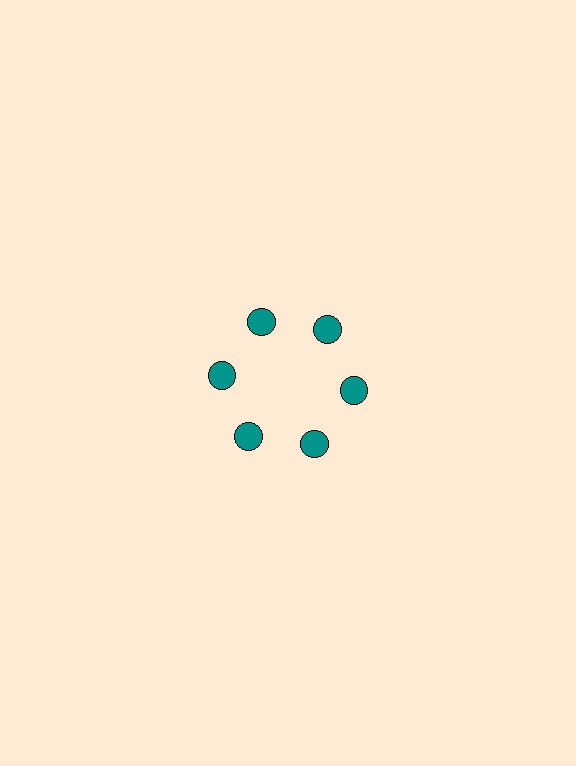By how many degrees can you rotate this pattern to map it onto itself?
The pattern maps onto itself every 60 degrees of rotation.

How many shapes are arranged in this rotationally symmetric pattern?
There are 6 shapes, arranged in 6 groups of 1.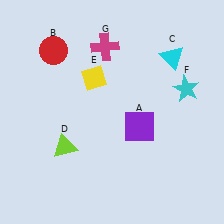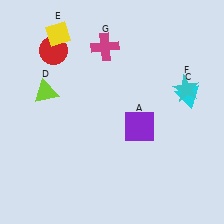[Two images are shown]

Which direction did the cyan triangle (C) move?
The cyan triangle (C) moved down.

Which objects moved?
The objects that moved are: the cyan triangle (C), the lime triangle (D), the yellow diamond (E).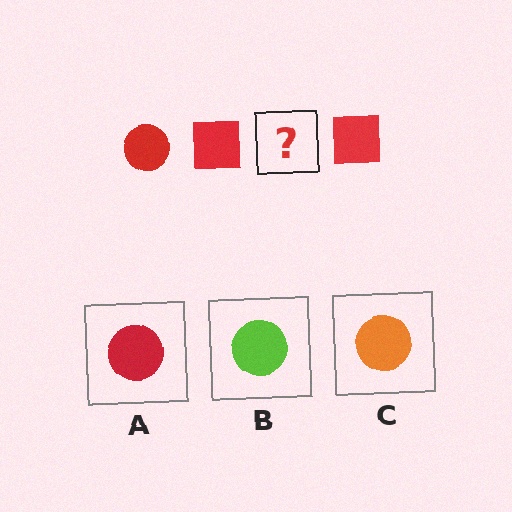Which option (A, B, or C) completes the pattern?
A.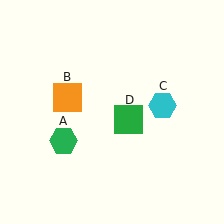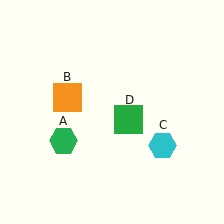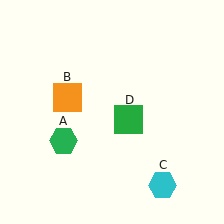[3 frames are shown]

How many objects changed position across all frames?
1 object changed position: cyan hexagon (object C).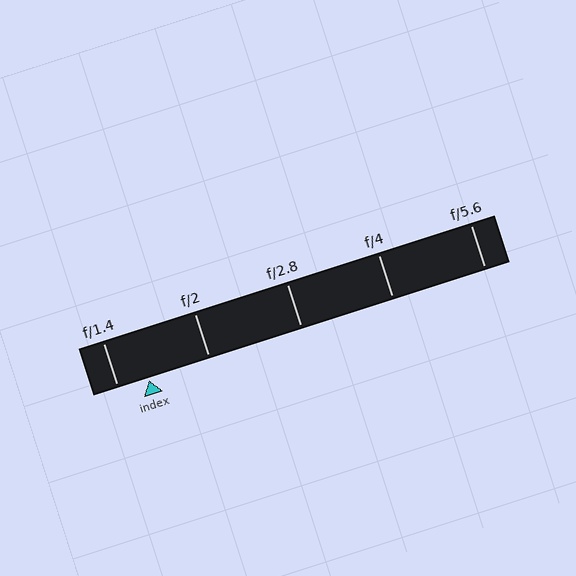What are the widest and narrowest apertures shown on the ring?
The widest aperture shown is f/1.4 and the narrowest is f/5.6.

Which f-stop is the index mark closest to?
The index mark is closest to f/1.4.